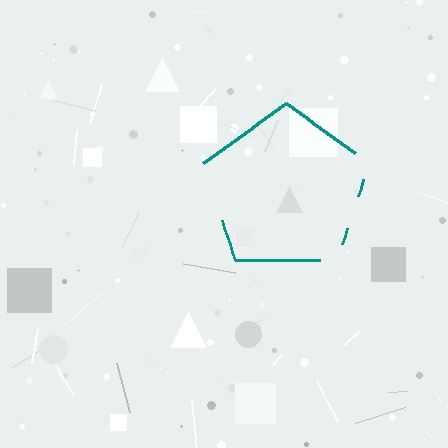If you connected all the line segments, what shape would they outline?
They would outline a pentagon.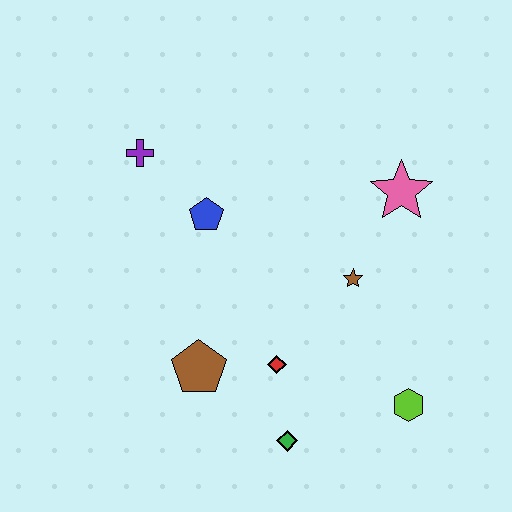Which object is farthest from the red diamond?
The purple cross is farthest from the red diamond.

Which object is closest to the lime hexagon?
The green diamond is closest to the lime hexagon.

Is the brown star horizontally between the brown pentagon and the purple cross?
No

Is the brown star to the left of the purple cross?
No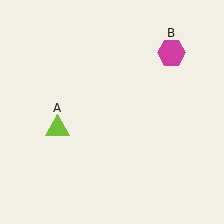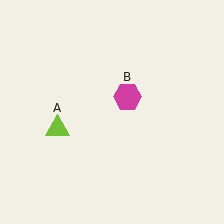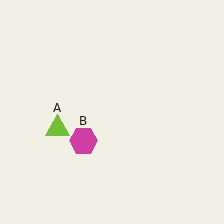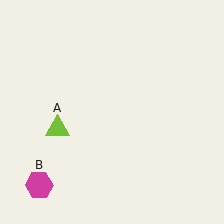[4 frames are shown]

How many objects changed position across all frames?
1 object changed position: magenta hexagon (object B).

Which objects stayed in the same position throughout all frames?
Lime triangle (object A) remained stationary.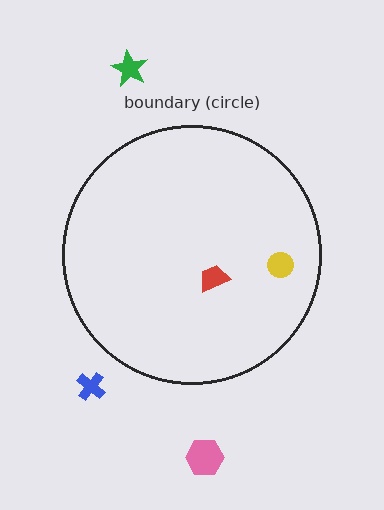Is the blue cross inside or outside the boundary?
Outside.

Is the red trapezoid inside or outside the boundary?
Inside.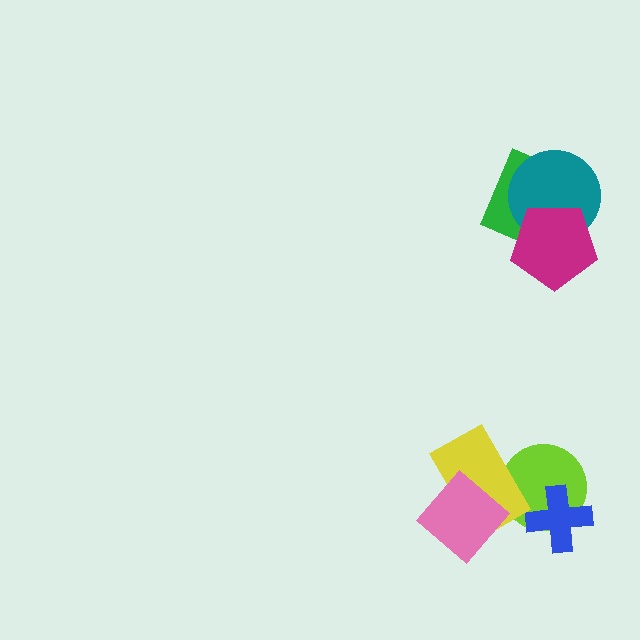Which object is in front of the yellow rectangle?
The pink diamond is in front of the yellow rectangle.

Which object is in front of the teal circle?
The magenta pentagon is in front of the teal circle.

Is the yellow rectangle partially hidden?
Yes, it is partially covered by another shape.